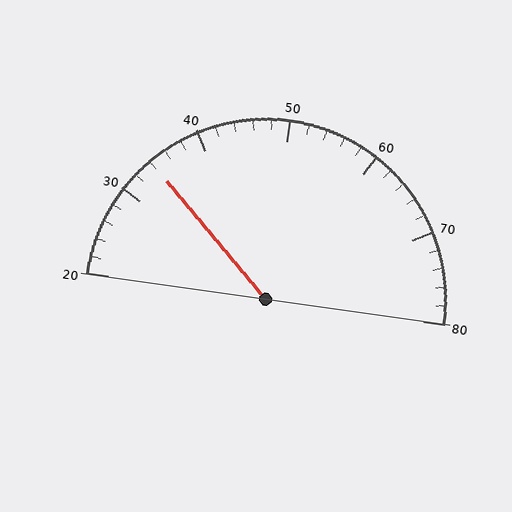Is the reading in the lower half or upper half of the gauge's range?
The reading is in the lower half of the range (20 to 80).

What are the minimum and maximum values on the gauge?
The gauge ranges from 20 to 80.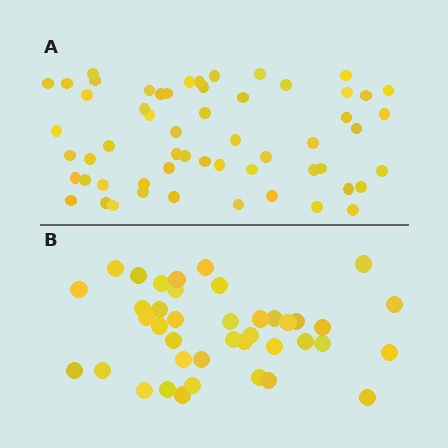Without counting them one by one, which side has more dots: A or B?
Region A (the top region) has more dots.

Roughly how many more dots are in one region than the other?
Region A has approximately 15 more dots than region B.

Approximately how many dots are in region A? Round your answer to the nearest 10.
About 60 dots. (The exact count is 57, which rounds to 60.)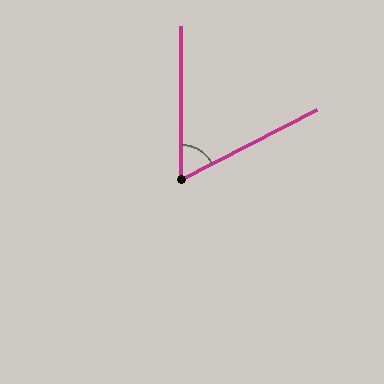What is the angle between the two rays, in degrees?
Approximately 63 degrees.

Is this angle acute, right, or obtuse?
It is acute.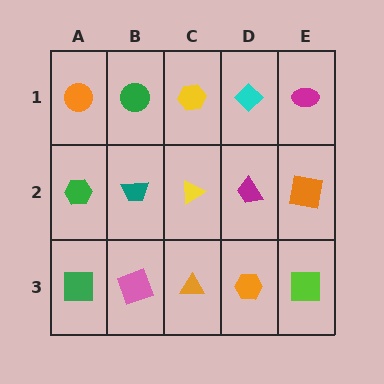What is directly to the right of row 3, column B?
An orange triangle.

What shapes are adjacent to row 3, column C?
A yellow triangle (row 2, column C), a pink square (row 3, column B), an orange hexagon (row 3, column D).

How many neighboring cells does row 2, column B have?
4.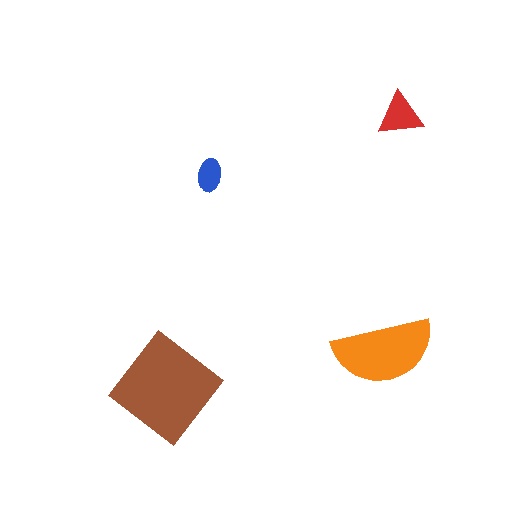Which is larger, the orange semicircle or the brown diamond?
The brown diamond.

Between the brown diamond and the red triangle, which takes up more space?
The brown diamond.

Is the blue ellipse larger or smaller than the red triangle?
Smaller.